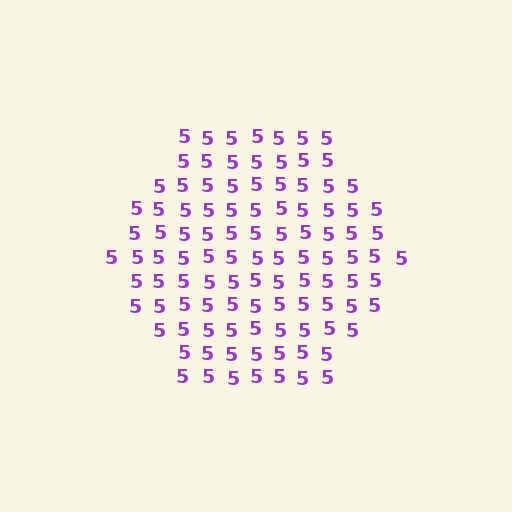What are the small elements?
The small elements are digit 5's.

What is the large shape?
The large shape is a hexagon.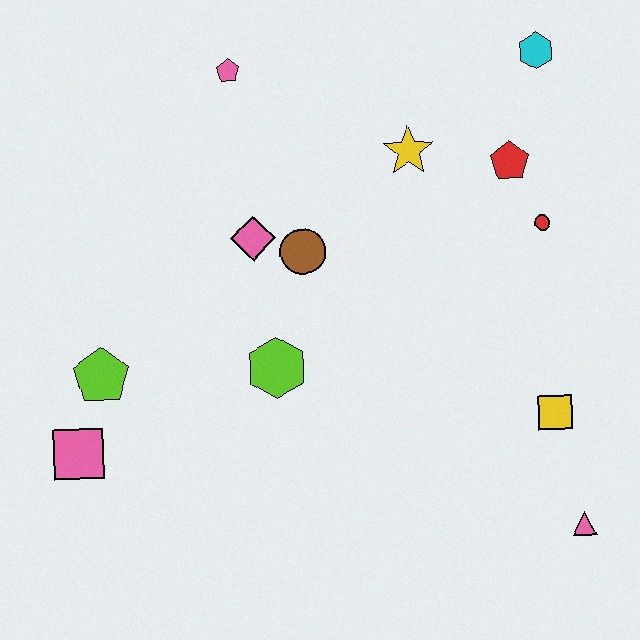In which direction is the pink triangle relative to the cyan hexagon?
The pink triangle is below the cyan hexagon.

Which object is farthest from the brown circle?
The pink triangle is farthest from the brown circle.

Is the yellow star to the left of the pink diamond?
No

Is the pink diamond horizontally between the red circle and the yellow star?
No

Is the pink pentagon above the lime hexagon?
Yes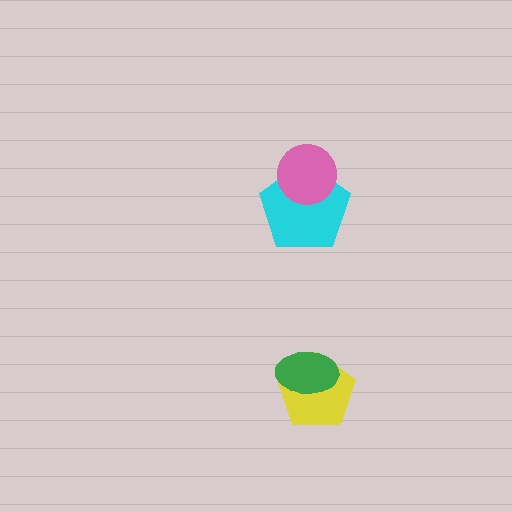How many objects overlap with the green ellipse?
1 object overlaps with the green ellipse.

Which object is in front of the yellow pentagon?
The green ellipse is in front of the yellow pentagon.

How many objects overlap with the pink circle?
1 object overlaps with the pink circle.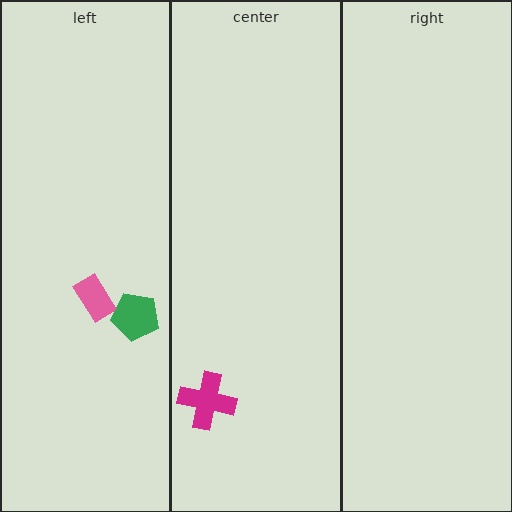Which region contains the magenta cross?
The center region.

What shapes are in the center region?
The magenta cross.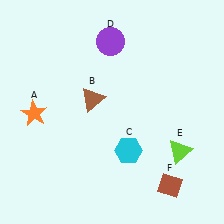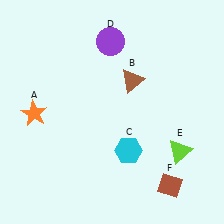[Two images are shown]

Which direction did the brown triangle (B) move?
The brown triangle (B) moved right.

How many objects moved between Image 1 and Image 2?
1 object moved between the two images.